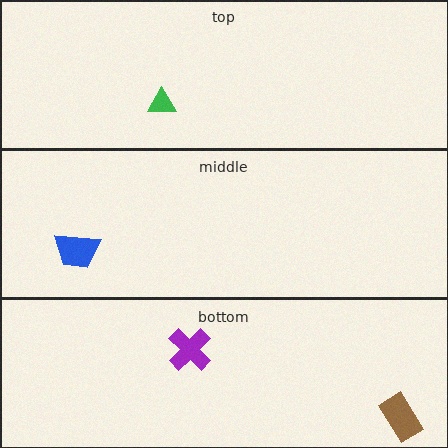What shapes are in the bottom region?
The brown rectangle, the purple cross.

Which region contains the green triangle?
The top region.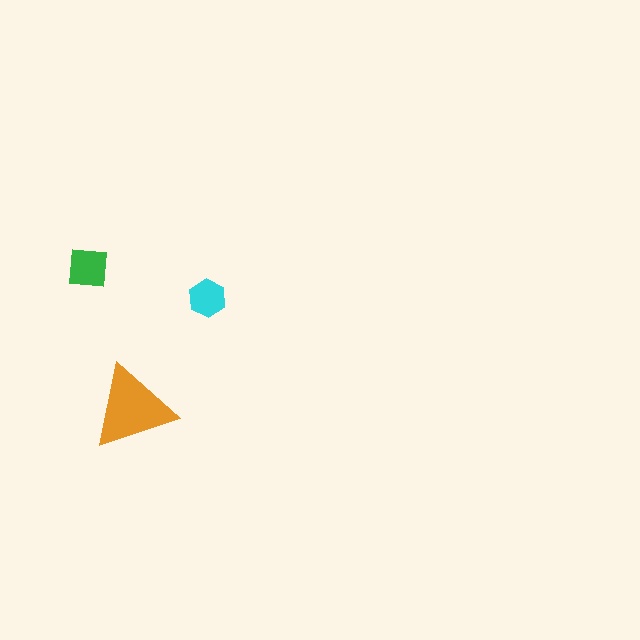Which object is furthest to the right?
The cyan hexagon is rightmost.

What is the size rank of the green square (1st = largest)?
2nd.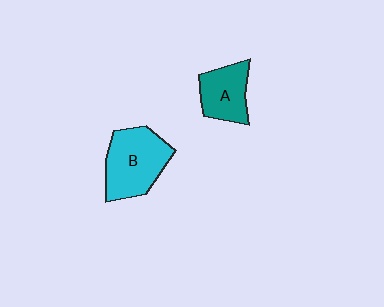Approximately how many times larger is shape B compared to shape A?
Approximately 1.5 times.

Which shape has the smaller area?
Shape A (teal).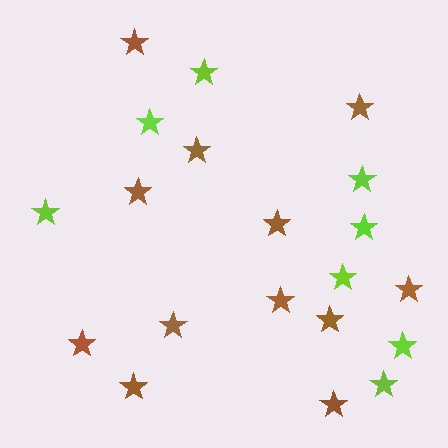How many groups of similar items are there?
There are 2 groups: one group of lime stars (8) and one group of brown stars (12).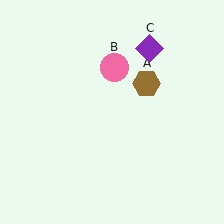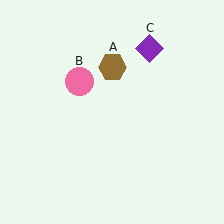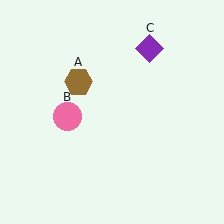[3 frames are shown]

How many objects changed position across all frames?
2 objects changed position: brown hexagon (object A), pink circle (object B).